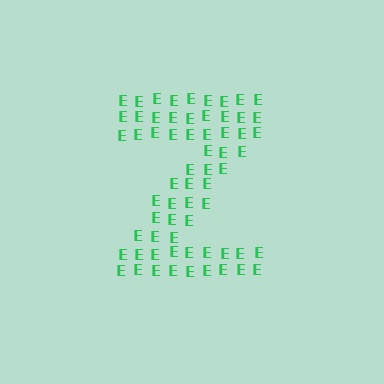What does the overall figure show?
The overall figure shows the letter Z.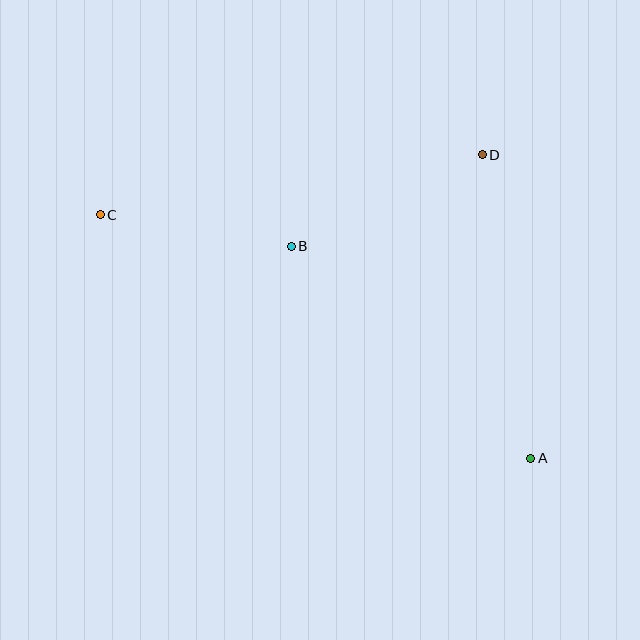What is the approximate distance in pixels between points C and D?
The distance between C and D is approximately 387 pixels.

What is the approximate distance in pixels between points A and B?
The distance between A and B is approximately 320 pixels.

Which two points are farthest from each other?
Points A and C are farthest from each other.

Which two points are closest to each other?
Points B and C are closest to each other.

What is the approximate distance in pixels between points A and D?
The distance between A and D is approximately 308 pixels.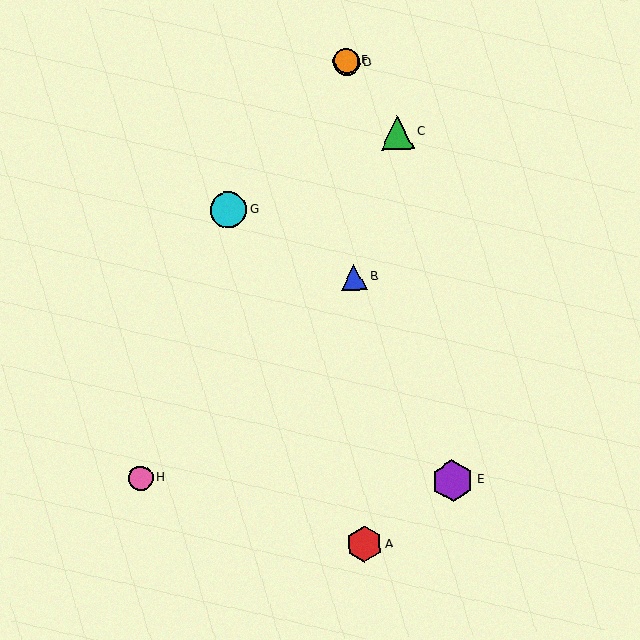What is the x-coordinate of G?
Object G is at x≈229.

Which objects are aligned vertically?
Objects A, B, D, F are aligned vertically.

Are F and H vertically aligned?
No, F is at x≈346 and H is at x≈141.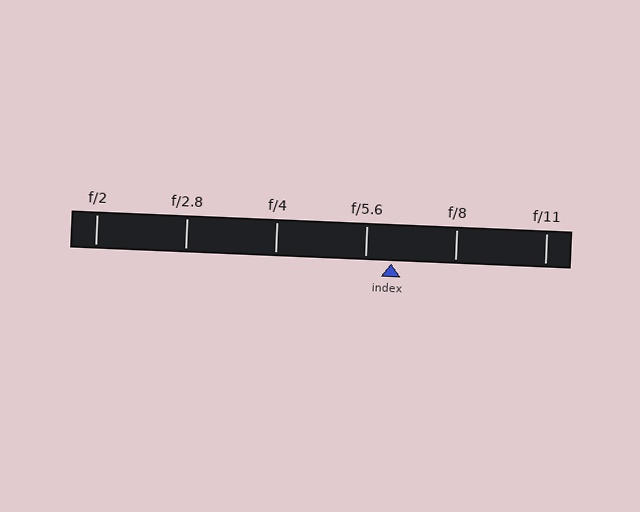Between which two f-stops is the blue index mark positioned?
The index mark is between f/5.6 and f/8.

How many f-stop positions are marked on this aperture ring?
There are 6 f-stop positions marked.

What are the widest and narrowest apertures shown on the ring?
The widest aperture shown is f/2 and the narrowest is f/11.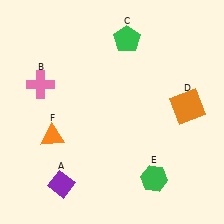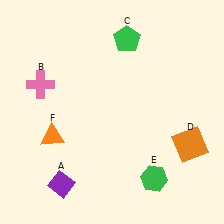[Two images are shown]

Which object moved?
The orange square (D) moved down.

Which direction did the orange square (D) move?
The orange square (D) moved down.